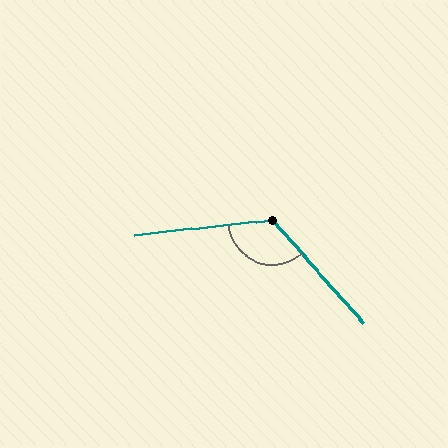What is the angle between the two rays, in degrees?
Approximately 125 degrees.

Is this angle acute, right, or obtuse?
It is obtuse.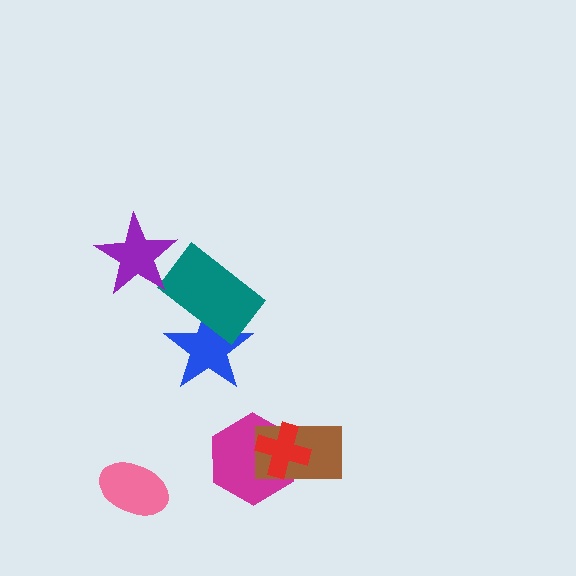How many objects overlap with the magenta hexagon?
2 objects overlap with the magenta hexagon.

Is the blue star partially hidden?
Yes, it is partially covered by another shape.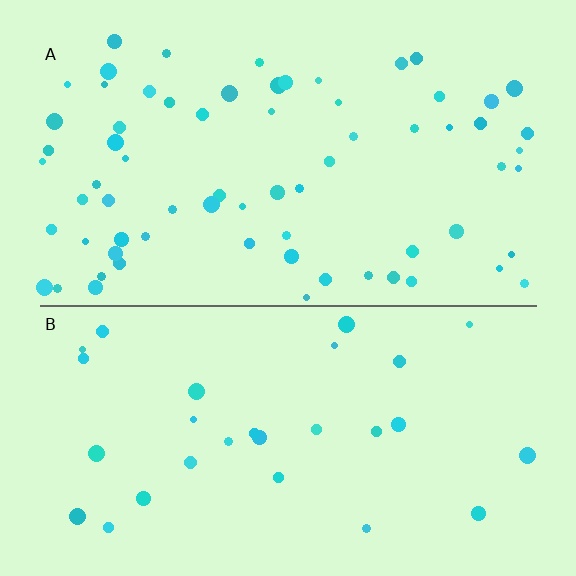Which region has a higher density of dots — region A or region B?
A (the top).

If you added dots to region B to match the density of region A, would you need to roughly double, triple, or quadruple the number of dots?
Approximately double.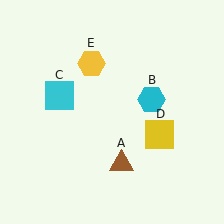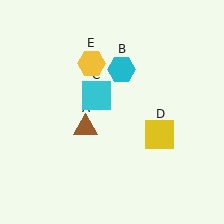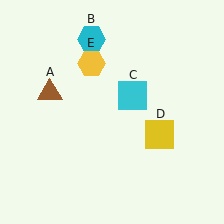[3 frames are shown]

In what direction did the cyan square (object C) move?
The cyan square (object C) moved right.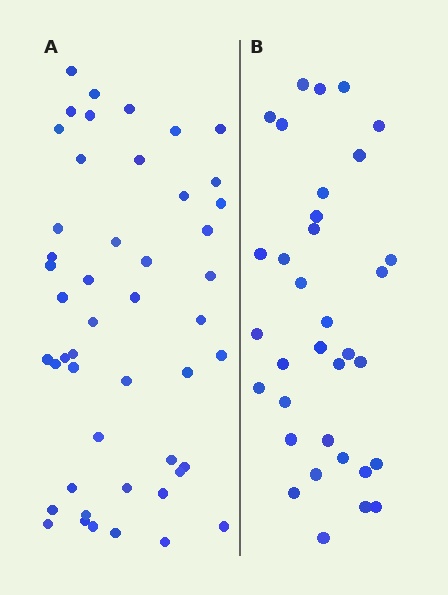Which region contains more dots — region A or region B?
Region A (the left region) has more dots.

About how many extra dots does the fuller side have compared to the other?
Region A has approximately 15 more dots than region B.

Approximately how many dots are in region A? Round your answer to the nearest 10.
About 50 dots. (The exact count is 48, which rounds to 50.)